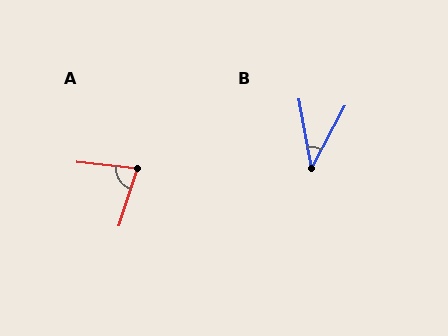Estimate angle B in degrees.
Approximately 38 degrees.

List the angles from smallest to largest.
B (38°), A (78°).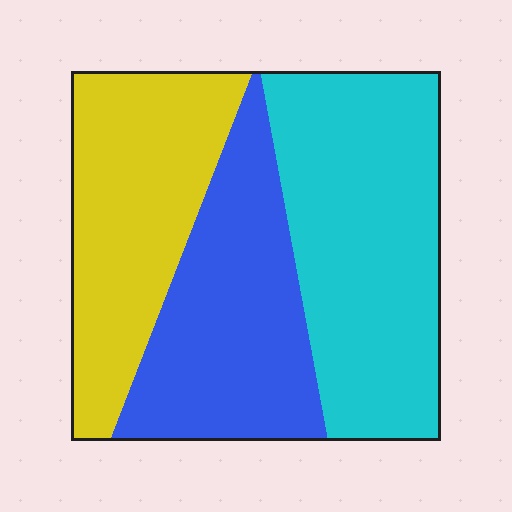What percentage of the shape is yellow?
Yellow covers around 30% of the shape.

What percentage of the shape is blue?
Blue covers about 30% of the shape.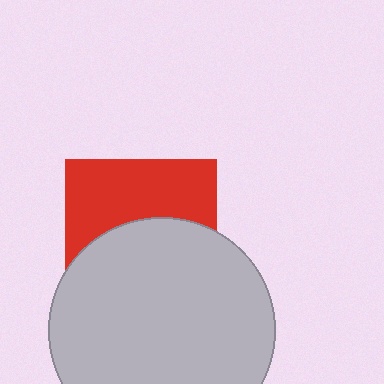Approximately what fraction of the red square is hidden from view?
Roughly 54% of the red square is hidden behind the light gray circle.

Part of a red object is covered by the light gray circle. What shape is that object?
It is a square.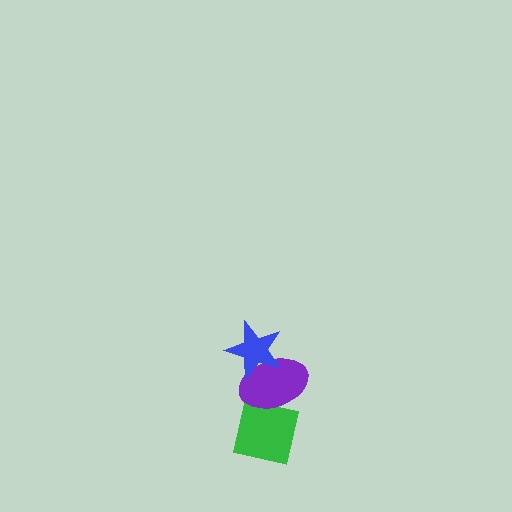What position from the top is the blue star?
The blue star is 1st from the top.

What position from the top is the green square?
The green square is 3rd from the top.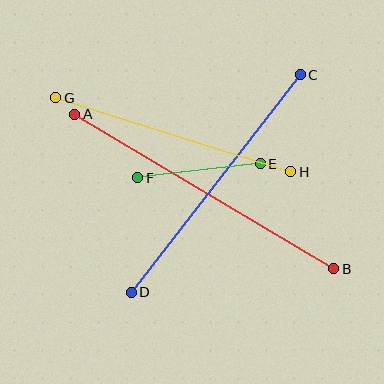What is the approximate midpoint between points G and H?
The midpoint is at approximately (173, 135) pixels.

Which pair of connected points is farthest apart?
Points A and B are farthest apart.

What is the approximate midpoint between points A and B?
The midpoint is at approximately (204, 192) pixels.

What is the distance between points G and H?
The distance is approximately 246 pixels.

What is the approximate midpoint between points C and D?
The midpoint is at approximately (216, 184) pixels.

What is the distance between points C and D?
The distance is approximately 275 pixels.